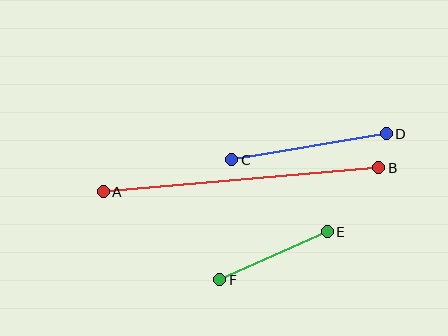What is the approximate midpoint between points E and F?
The midpoint is at approximately (274, 256) pixels.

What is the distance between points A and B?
The distance is approximately 277 pixels.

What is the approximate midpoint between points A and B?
The midpoint is at approximately (241, 180) pixels.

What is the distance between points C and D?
The distance is approximately 157 pixels.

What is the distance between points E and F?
The distance is approximately 118 pixels.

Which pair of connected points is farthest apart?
Points A and B are farthest apart.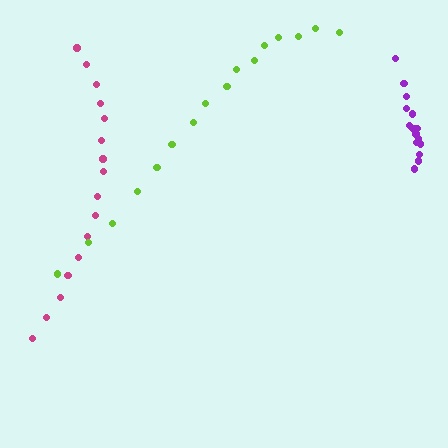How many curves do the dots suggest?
There are 3 distinct paths.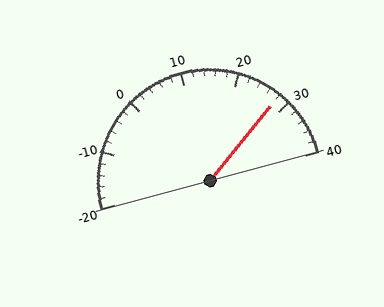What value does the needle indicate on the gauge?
The needle indicates approximately 28.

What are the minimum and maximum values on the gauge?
The gauge ranges from -20 to 40.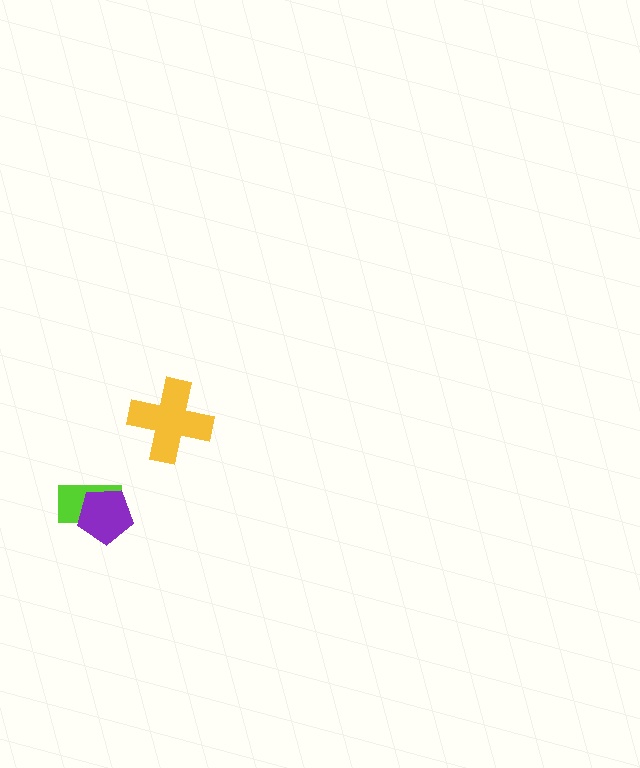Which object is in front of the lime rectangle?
The purple pentagon is in front of the lime rectangle.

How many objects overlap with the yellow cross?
0 objects overlap with the yellow cross.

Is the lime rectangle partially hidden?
Yes, it is partially covered by another shape.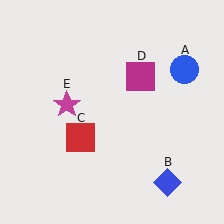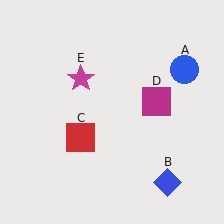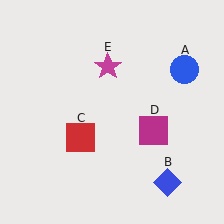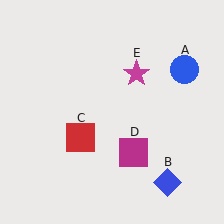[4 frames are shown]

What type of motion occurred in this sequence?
The magenta square (object D), magenta star (object E) rotated clockwise around the center of the scene.